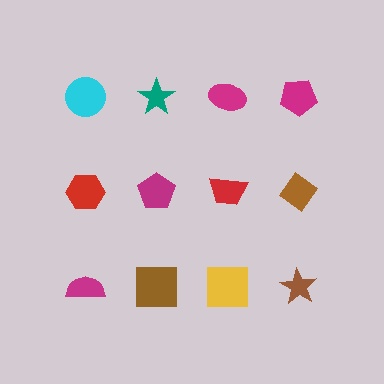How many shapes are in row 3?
4 shapes.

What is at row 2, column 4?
A brown diamond.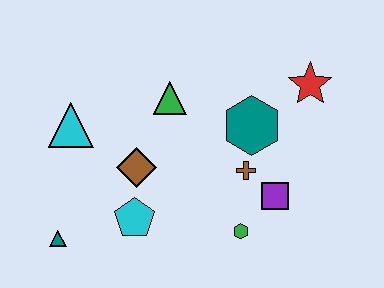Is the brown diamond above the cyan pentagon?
Yes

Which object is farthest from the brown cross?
The teal triangle is farthest from the brown cross.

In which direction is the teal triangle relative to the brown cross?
The teal triangle is to the left of the brown cross.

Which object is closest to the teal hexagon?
The brown cross is closest to the teal hexagon.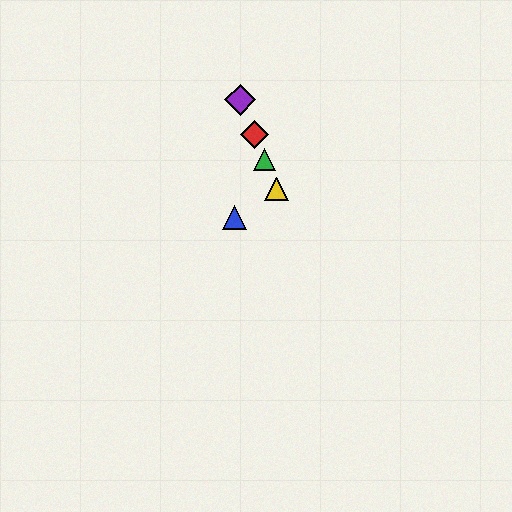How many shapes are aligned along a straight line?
4 shapes (the red diamond, the green triangle, the yellow triangle, the purple diamond) are aligned along a straight line.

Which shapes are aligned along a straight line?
The red diamond, the green triangle, the yellow triangle, the purple diamond are aligned along a straight line.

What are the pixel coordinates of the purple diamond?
The purple diamond is at (240, 100).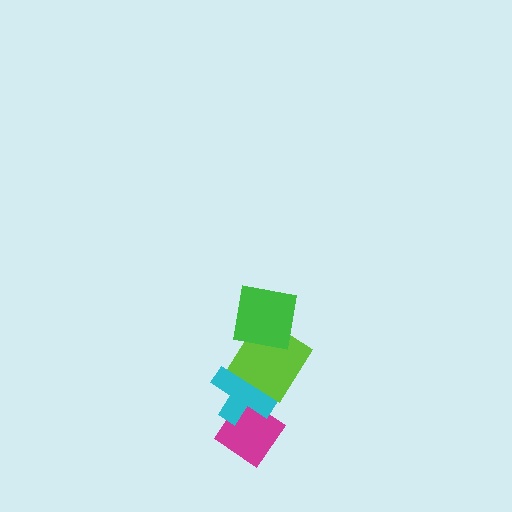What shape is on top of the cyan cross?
The lime diamond is on top of the cyan cross.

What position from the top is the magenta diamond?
The magenta diamond is 4th from the top.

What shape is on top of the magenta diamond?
The cyan cross is on top of the magenta diamond.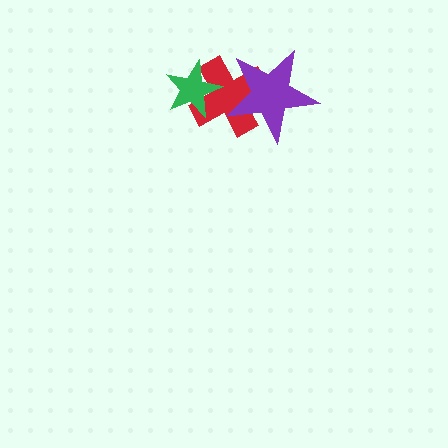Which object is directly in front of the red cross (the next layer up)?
The purple star is directly in front of the red cross.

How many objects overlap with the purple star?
1 object overlaps with the purple star.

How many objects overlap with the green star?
1 object overlaps with the green star.